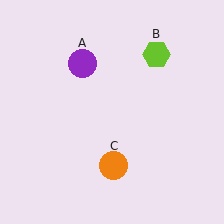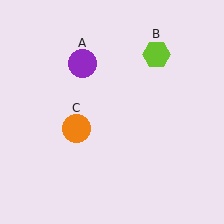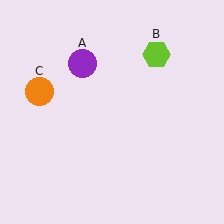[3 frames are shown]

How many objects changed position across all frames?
1 object changed position: orange circle (object C).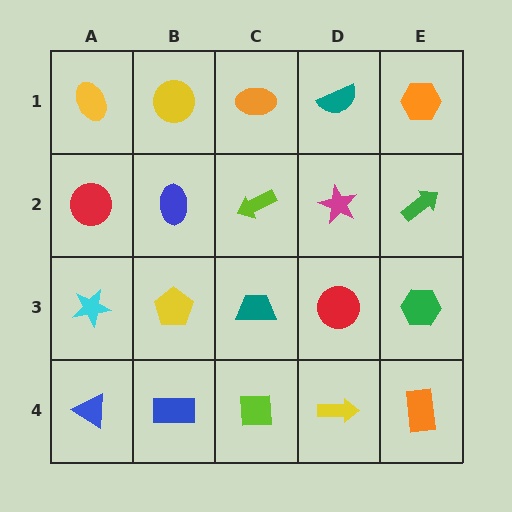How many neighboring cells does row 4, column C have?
3.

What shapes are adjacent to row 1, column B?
A blue ellipse (row 2, column B), a yellow ellipse (row 1, column A), an orange ellipse (row 1, column C).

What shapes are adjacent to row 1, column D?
A magenta star (row 2, column D), an orange ellipse (row 1, column C), an orange hexagon (row 1, column E).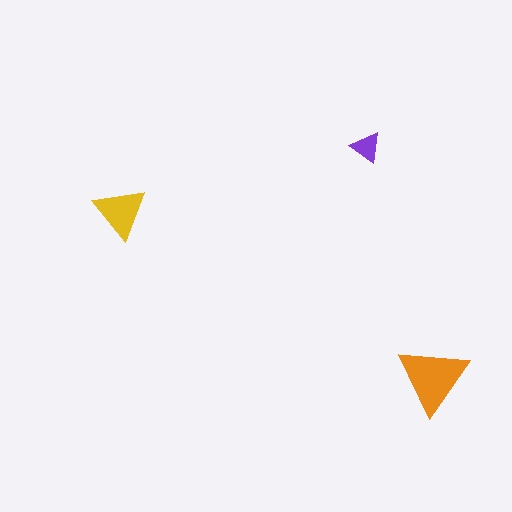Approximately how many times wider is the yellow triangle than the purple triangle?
About 1.5 times wider.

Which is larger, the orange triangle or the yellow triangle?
The orange one.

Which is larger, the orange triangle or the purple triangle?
The orange one.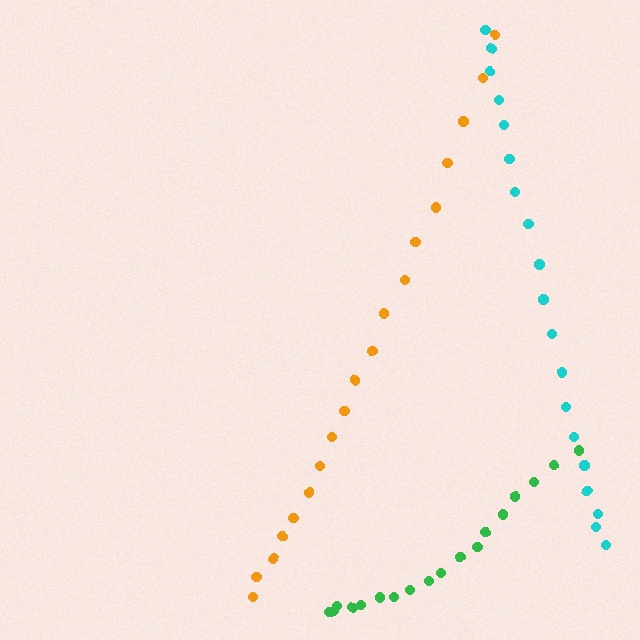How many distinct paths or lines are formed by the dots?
There are 3 distinct paths.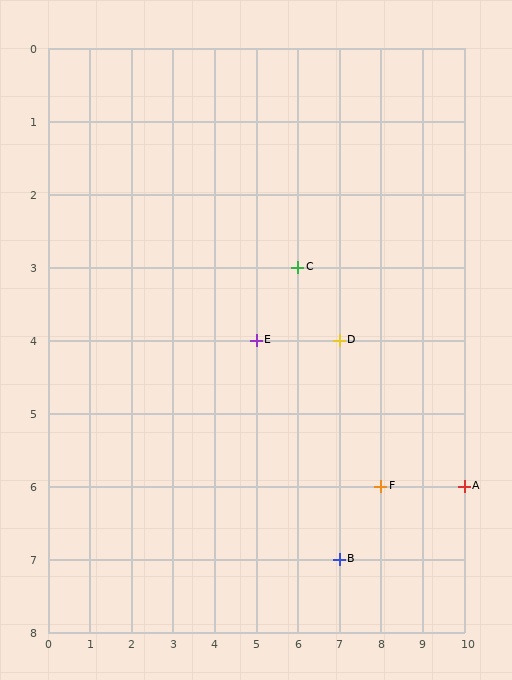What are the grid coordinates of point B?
Point B is at grid coordinates (7, 7).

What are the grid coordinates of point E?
Point E is at grid coordinates (5, 4).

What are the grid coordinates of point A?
Point A is at grid coordinates (10, 6).